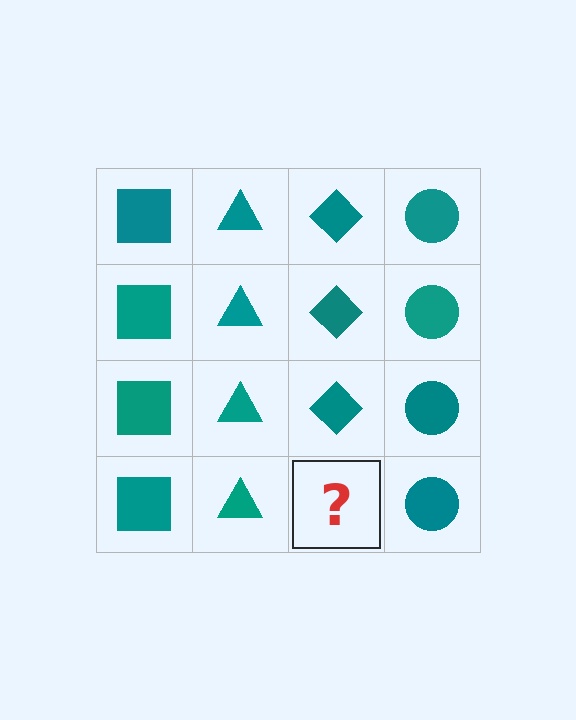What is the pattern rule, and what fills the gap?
The rule is that each column has a consistent shape. The gap should be filled with a teal diamond.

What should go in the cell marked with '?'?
The missing cell should contain a teal diamond.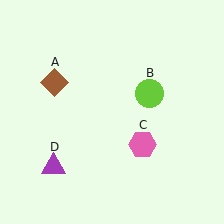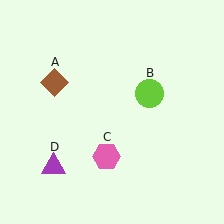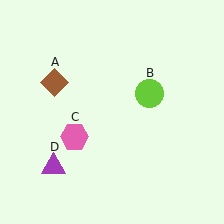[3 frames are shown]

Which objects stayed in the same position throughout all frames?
Brown diamond (object A) and lime circle (object B) and purple triangle (object D) remained stationary.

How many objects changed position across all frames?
1 object changed position: pink hexagon (object C).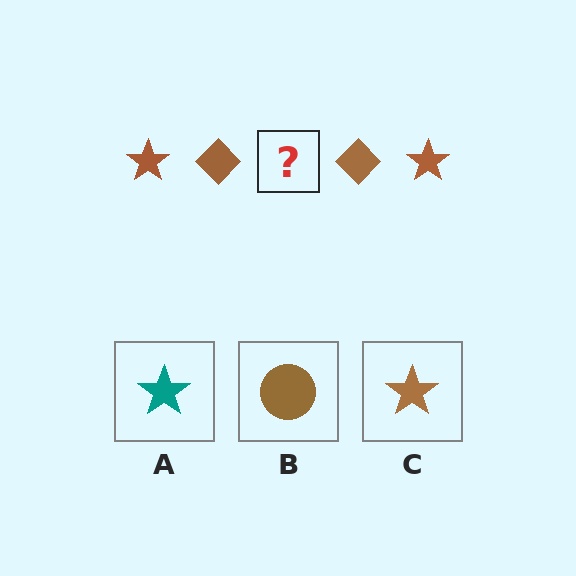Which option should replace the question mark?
Option C.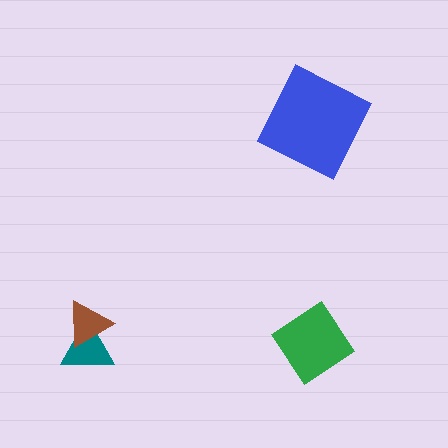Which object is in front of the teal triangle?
The brown triangle is in front of the teal triangle.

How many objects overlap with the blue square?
0 objects overlap with the blue square.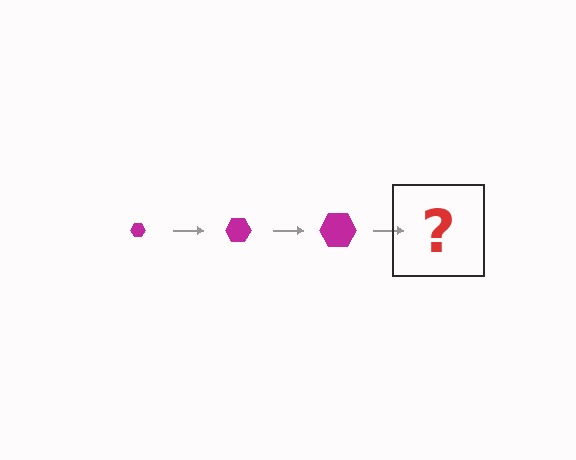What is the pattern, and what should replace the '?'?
The pattern is that the hexagon gets progressively larger each step. The '?' should be a magenta hexagon, larger than the previous one.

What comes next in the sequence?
The next element should be a magenta hexagon, larger than the previous one.